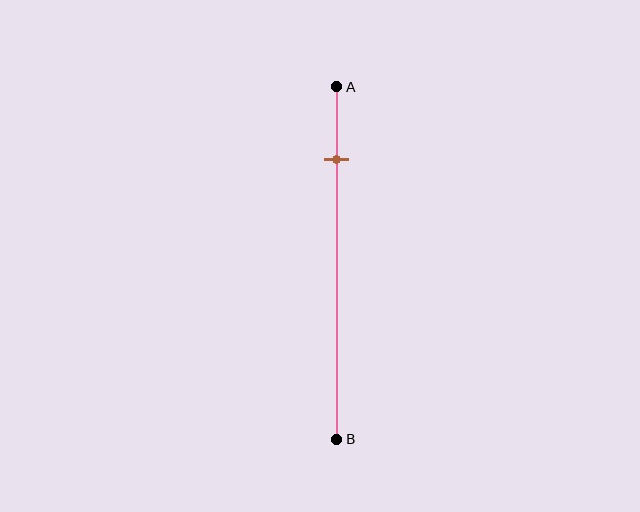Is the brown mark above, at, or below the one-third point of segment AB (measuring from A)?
The brown mark is above the one-third point of segment AB.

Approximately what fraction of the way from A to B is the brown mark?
The brown mark is approximately 20% of the way from A to B.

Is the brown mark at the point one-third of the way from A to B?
No, the mark is at about 20% from A, not at the 33% one-third point.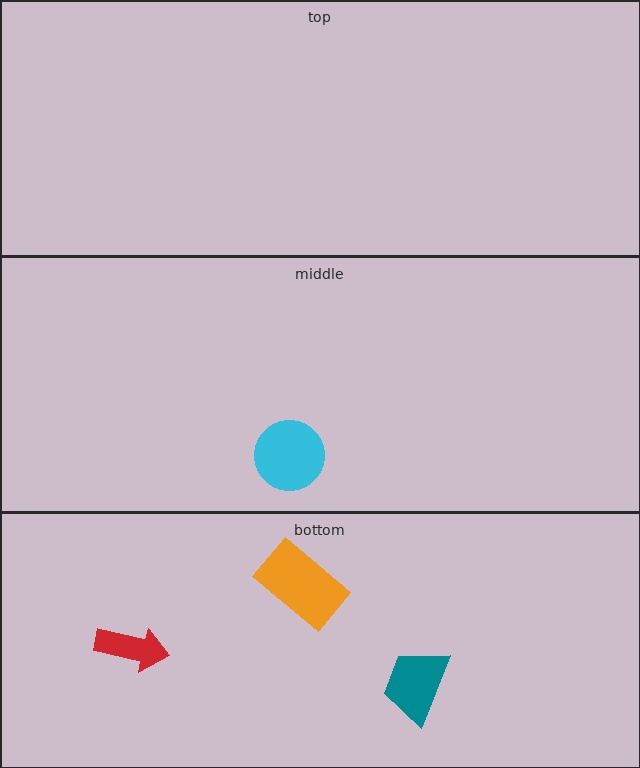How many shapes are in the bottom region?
3.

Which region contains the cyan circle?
The middle region.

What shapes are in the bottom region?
The teal trapezoid, the orange rectangle, the red arrow.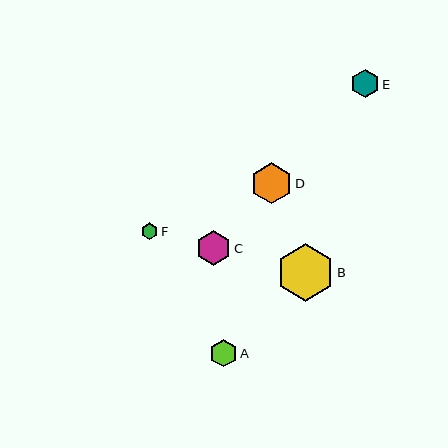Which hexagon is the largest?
Hexagon B is the largest with a size of approximately 58 pixels.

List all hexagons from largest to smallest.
From largest to smallest: B, D, C, E, A, F.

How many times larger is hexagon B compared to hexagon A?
Hexagon B is approximately 2.1 times the size of hexagon A.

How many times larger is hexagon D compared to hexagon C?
Hexagon D is approximately 1.2 times the size of hexagon C.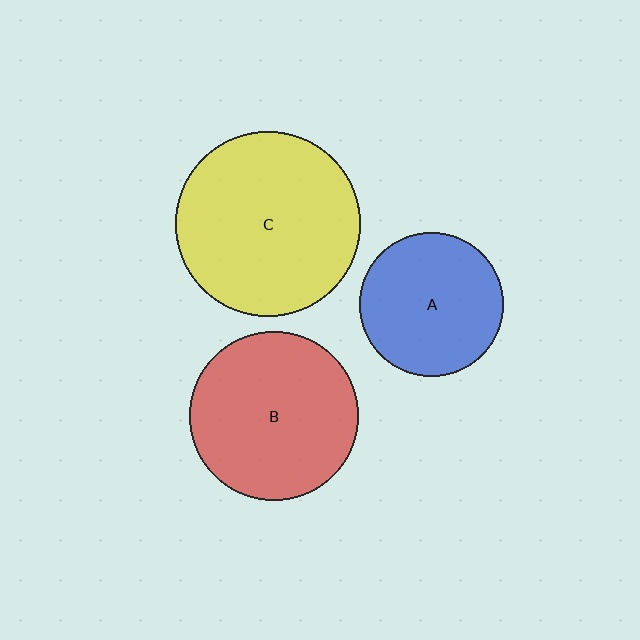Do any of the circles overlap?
No, none of the circles overlap.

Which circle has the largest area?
Circle C (yellow).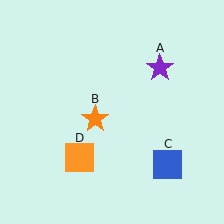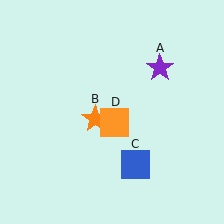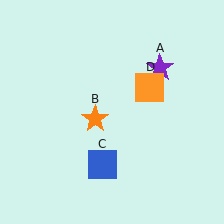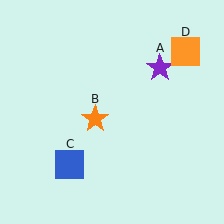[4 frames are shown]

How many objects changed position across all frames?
2 objects changed position: blue square (object C), orange square (object D).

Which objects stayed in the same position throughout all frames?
Purple star (object A) and orange star (object B) remained stationary.